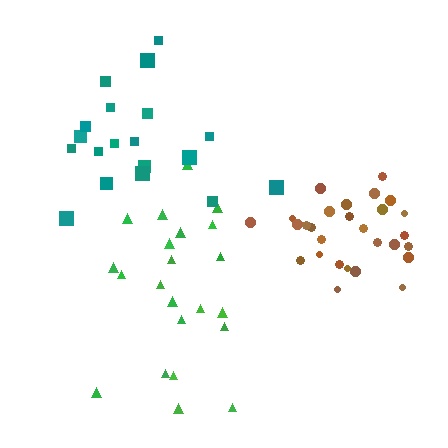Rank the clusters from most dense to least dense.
brown, green, teal.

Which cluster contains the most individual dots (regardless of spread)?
Brown (28).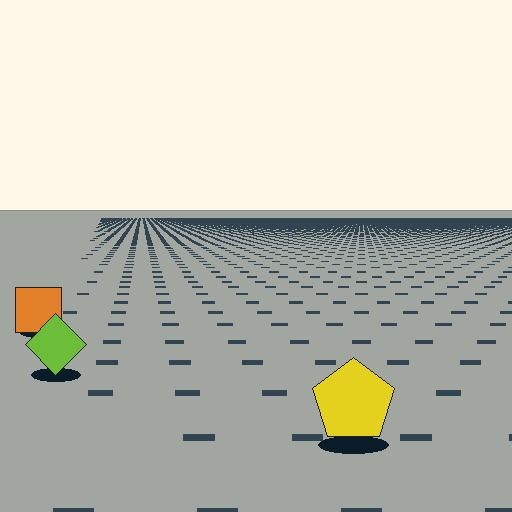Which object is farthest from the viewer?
The orange square is farthest from the viewer. It appears smaller and the ground texture around it is denser.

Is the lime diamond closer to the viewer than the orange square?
Yes. The lime diamond is closer — you can tell from the texture gradient: the ground texture is coarser near it.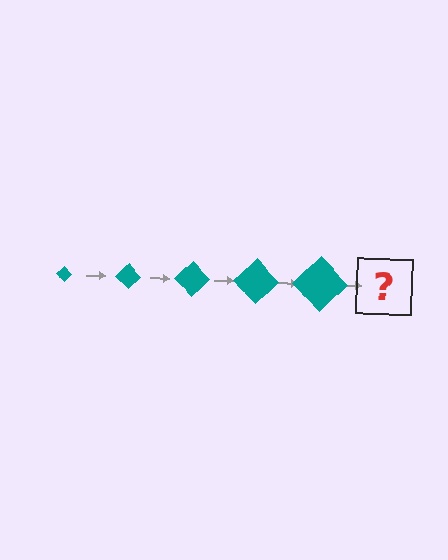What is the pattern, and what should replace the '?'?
The pattern is that the diamond gets progressively larger each step. The '?' should be a teal diamond, larger than the previous one.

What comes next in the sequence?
The next element should be a teal diamond, larger than the previous one.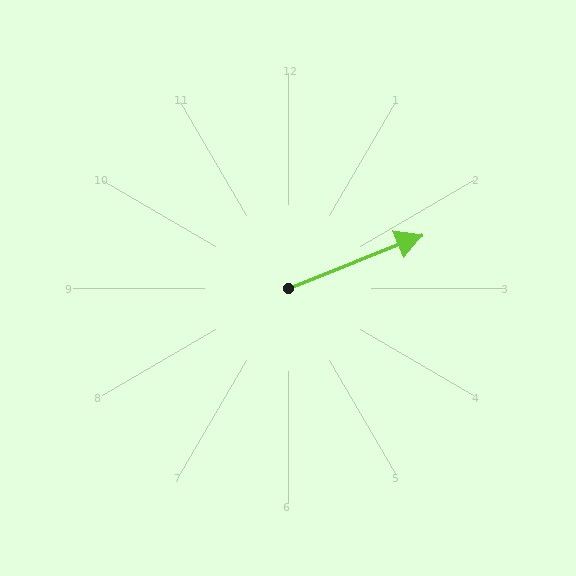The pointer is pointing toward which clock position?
Roughly 2 o'clock.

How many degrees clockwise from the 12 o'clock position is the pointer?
Approximately 68 degrees.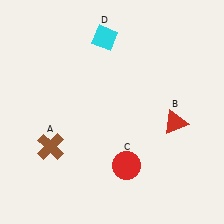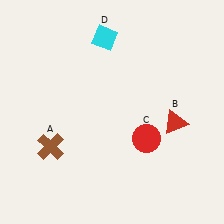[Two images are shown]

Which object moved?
The red circle (C) moved up.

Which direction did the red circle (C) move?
The red circle (C) moved up.